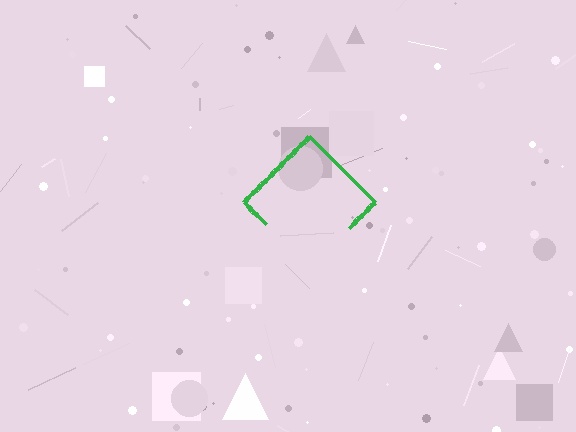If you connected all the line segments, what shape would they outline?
They would outline a diamond.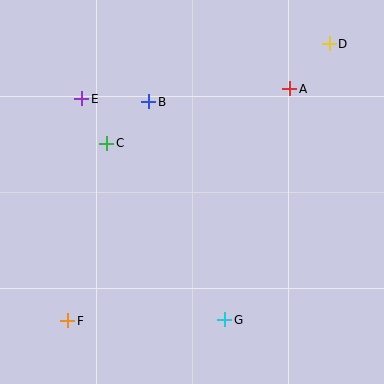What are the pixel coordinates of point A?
Point A is at (289, 89).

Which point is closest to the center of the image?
Point C at (107, 143) is closest to the center.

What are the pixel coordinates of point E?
Point E is at (82, 99).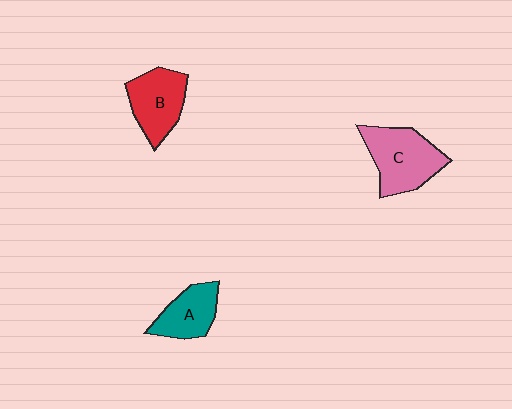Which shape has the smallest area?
Shape A (teal).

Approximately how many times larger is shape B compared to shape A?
Approximately 1.2 times.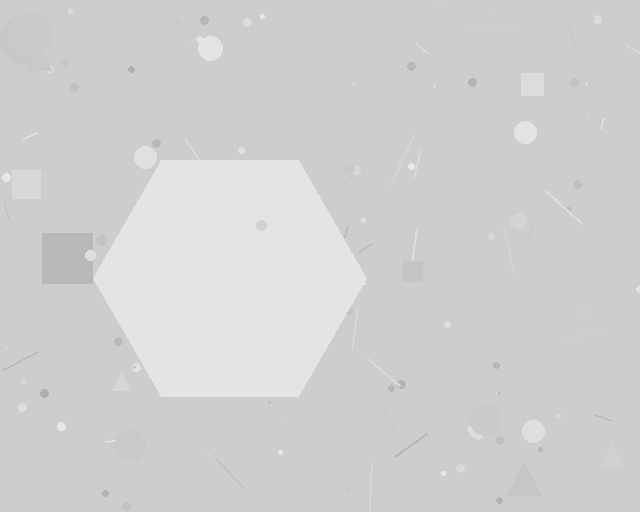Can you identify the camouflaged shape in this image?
The camouflaged shape is a hexagon.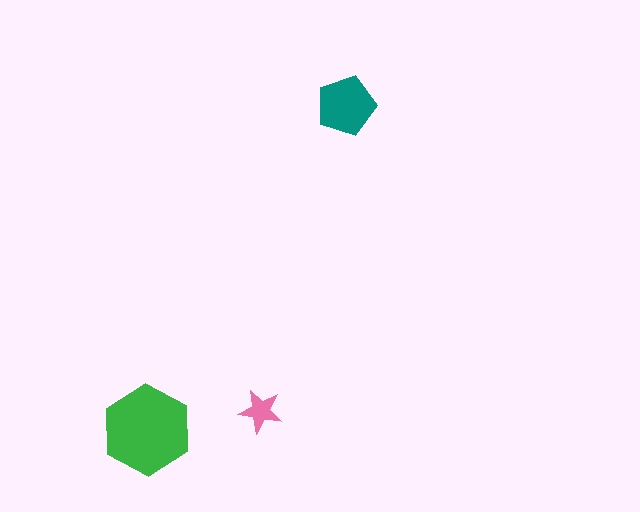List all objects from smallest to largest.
The pink star, the teal pentagon, the green hexagon.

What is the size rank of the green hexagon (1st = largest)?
1st.